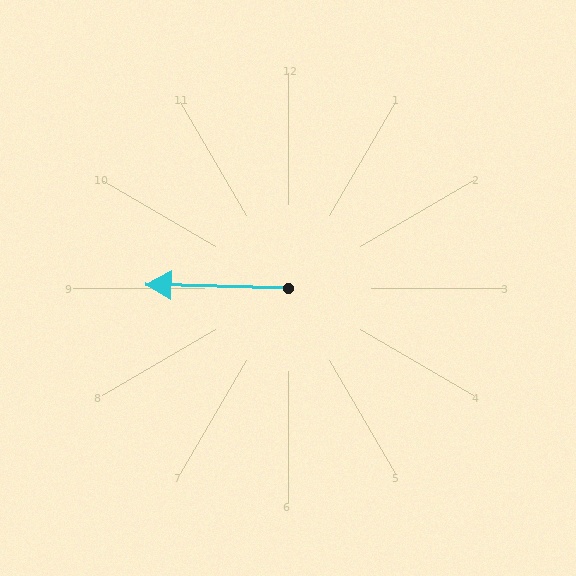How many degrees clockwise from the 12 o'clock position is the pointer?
Approximately 271 degrees.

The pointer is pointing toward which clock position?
Roughly 9 o'clock.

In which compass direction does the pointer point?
West.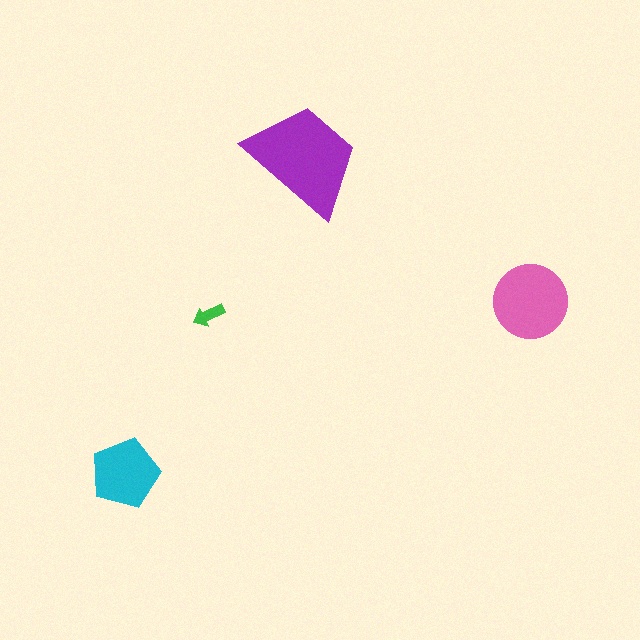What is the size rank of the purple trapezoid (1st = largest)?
1st.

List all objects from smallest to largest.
The green arrow, the cyan pentagon, the pink circle, the purple trapezoid.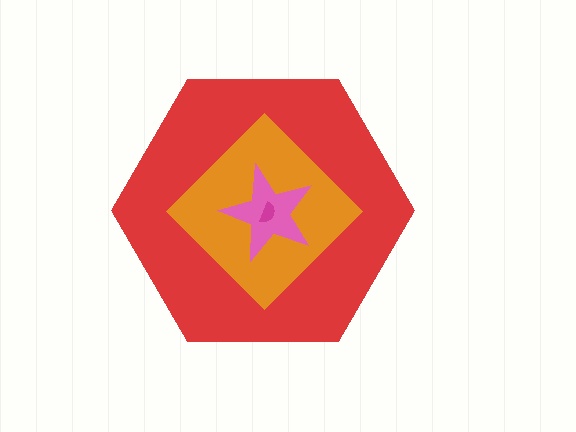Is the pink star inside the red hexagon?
Yes.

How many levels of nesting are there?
4.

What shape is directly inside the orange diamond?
The pink star.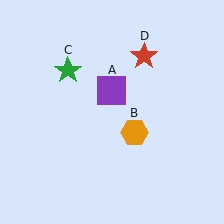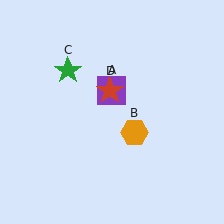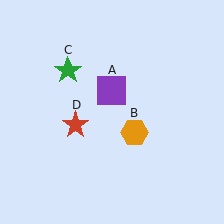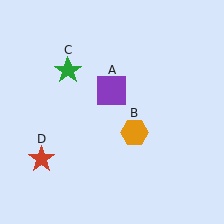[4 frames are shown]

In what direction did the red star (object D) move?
The red star (object D) moved down and to the left.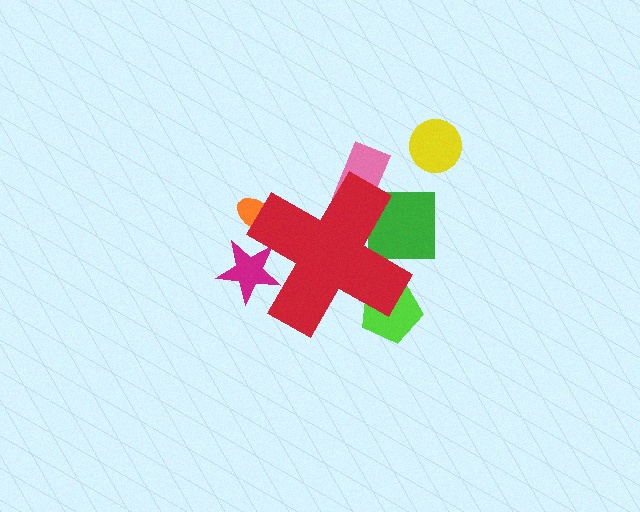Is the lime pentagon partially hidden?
Yes, the lime pentagon is partially hidden behind the red cross.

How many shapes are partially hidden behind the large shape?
5 shapes are partially hidden.